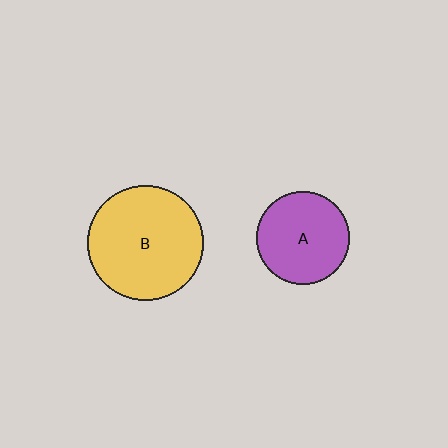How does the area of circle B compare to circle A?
Approximately 1.6 times.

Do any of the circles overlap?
No, none of the circles overlap.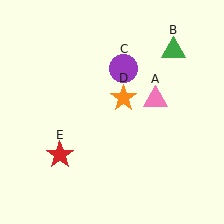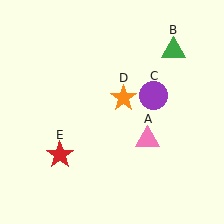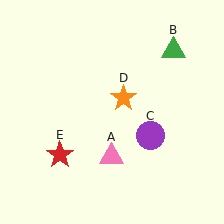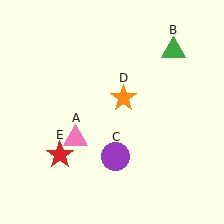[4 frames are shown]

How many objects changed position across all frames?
2 objects changed position: pink triangle (object A), purple circle (object C).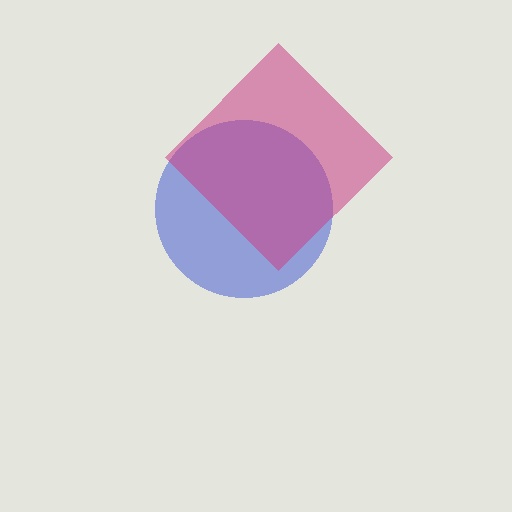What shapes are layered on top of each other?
The layered shapes are: a blue circle, a magenta diamond.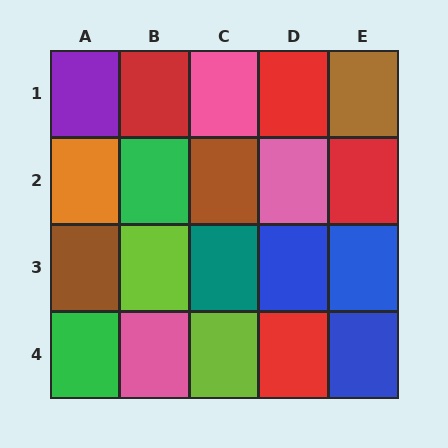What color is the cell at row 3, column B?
Lime.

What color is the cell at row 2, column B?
Green.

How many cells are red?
4 cells are red.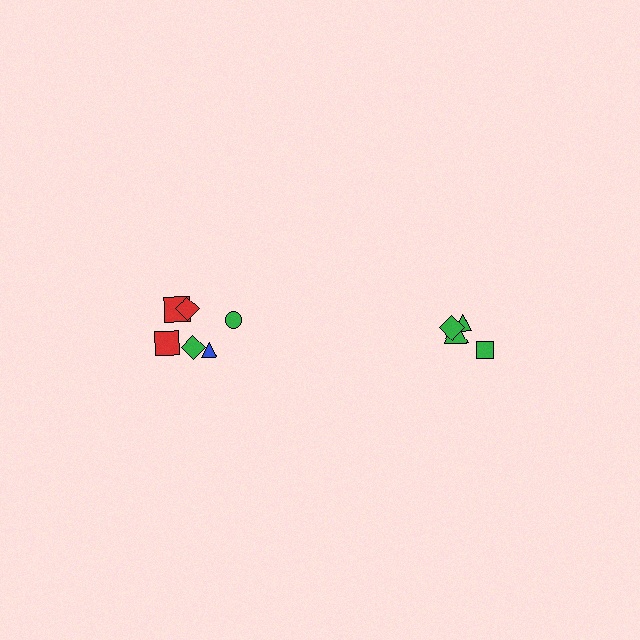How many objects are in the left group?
There are 6 objects.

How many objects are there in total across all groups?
There are 10 objects.